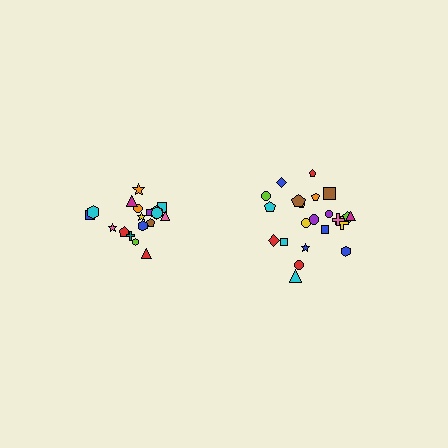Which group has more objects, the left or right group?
The right group.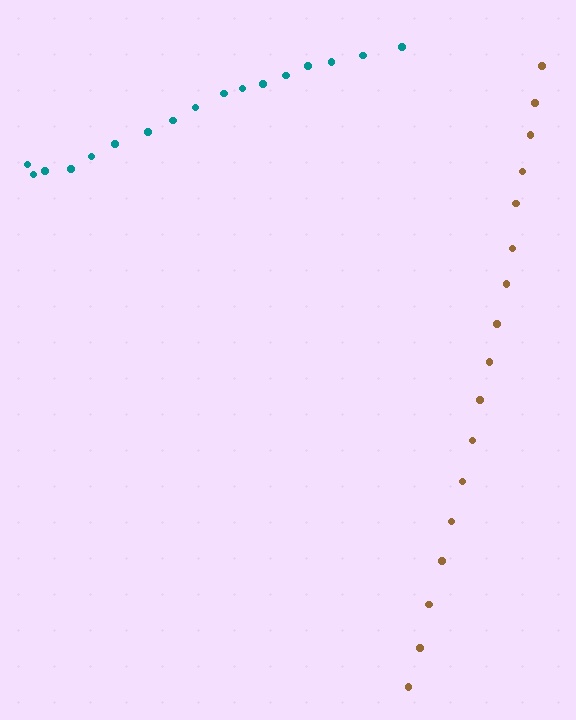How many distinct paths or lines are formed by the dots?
There are 2 distinct paths.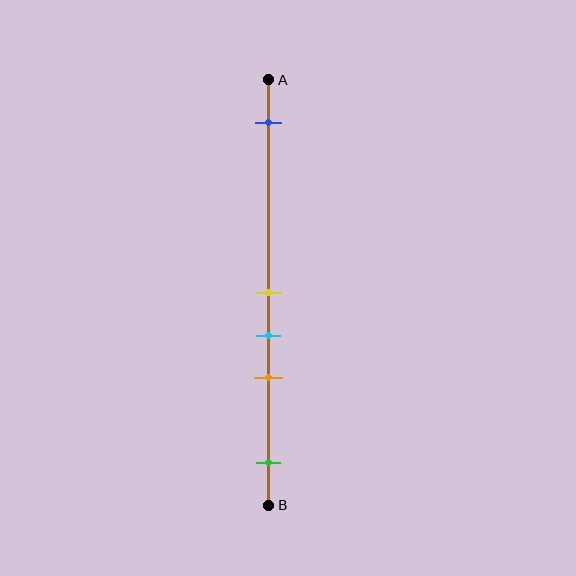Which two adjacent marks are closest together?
The yellow and cyan marks are the closest adjacent pair.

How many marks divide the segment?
There are 5 marks dividing the segment.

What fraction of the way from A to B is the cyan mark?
The cyan mark is approximately 60% (0.6) of the way from A to B.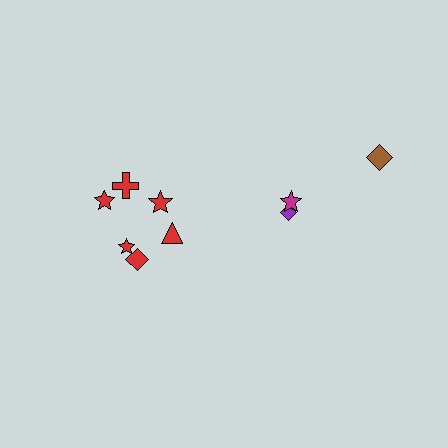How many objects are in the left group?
There are 6 objects.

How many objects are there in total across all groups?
There are 9 objects.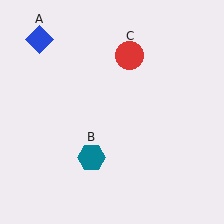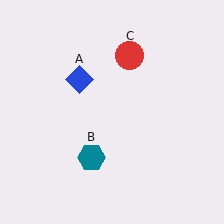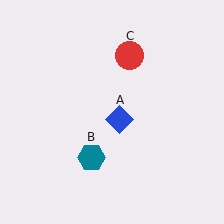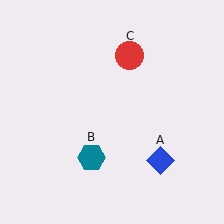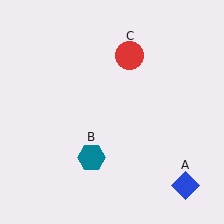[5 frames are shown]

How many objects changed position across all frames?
1 object changed position: blue diamond (object A).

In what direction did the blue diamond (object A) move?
The blue diamond (object A) moved down and to the right.